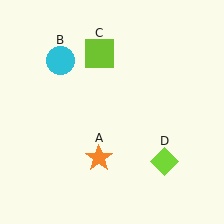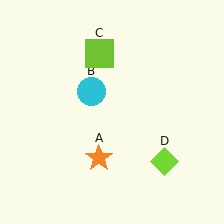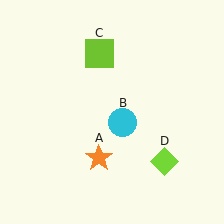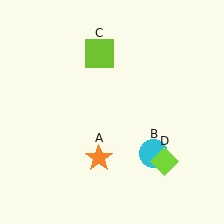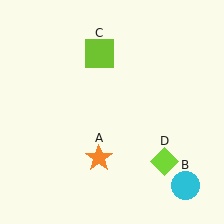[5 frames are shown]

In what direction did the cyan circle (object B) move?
The cyan circle (object B) moved down and to the right.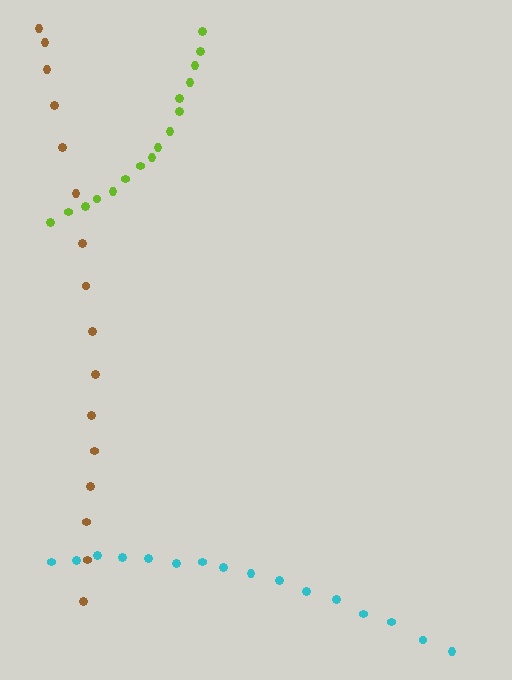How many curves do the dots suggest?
There are 3 distinct paths.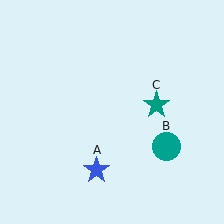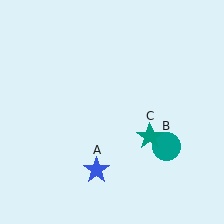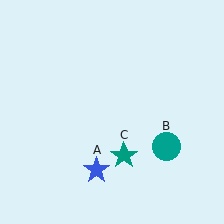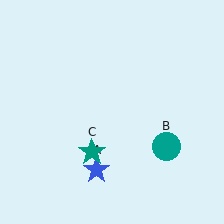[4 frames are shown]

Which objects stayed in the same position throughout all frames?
Blue star (object A) and teal circle (object B) remained stationary.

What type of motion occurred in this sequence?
The teal star (object C) rotated clockwise around the center of the scene.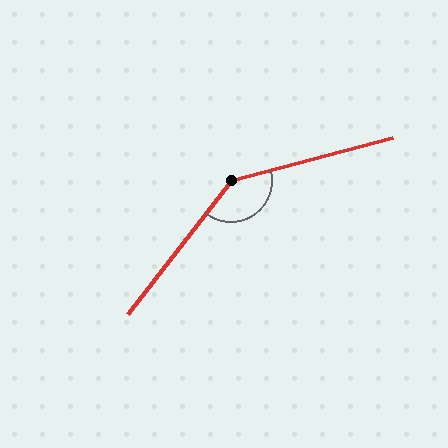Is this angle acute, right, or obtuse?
It is obtuse.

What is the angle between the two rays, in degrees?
Approximately 143 degrees.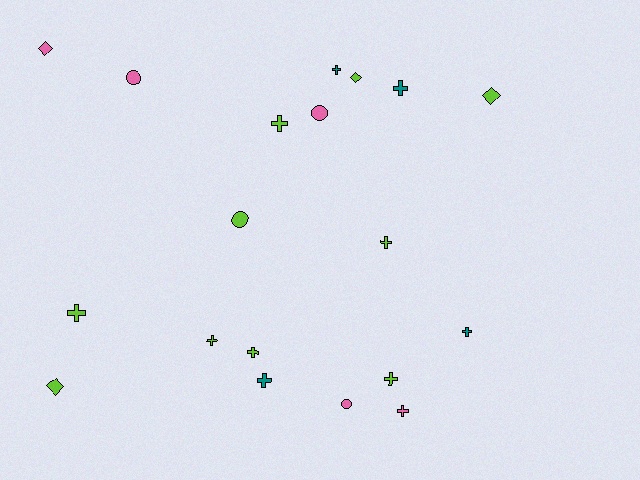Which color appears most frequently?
Lime, with 10 objects.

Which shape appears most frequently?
Cross, with 11 objects.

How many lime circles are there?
There is 1 lime circle.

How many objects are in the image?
There are 19 objects.